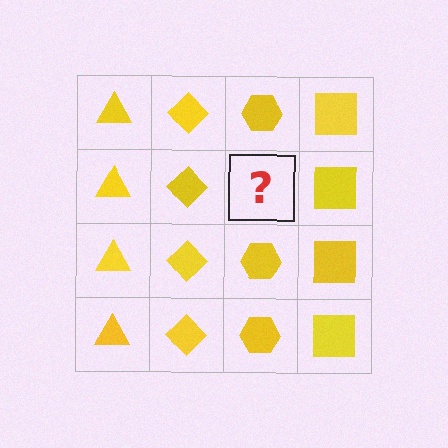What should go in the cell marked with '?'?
The missing cell should contain a yellow hexagon.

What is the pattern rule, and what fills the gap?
The rule is that each column has a consistent shape. The gap should be filled with a yellow hexagon.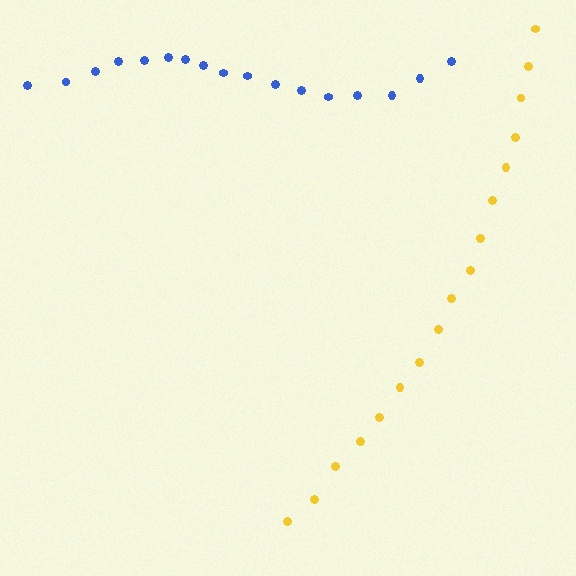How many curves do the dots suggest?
There are 2 distinct paths.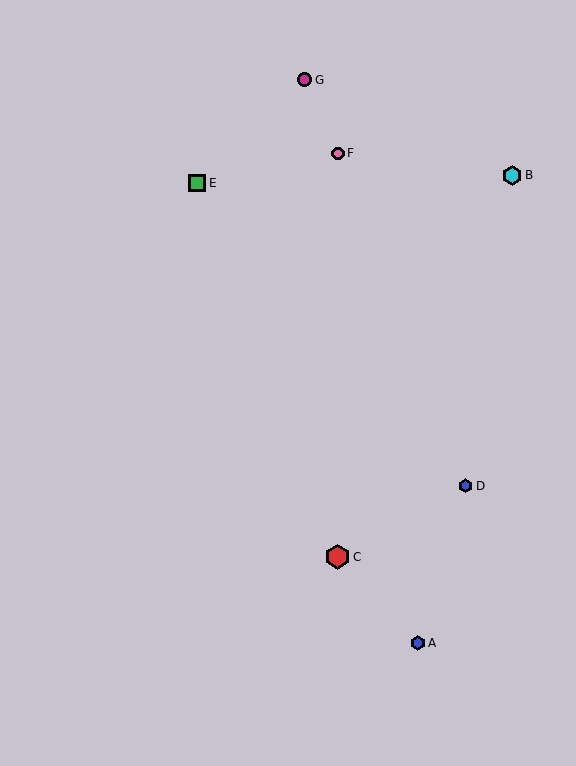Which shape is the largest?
The red hexagon (labeled C) is the largest.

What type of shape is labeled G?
Shape G is a magenta circle.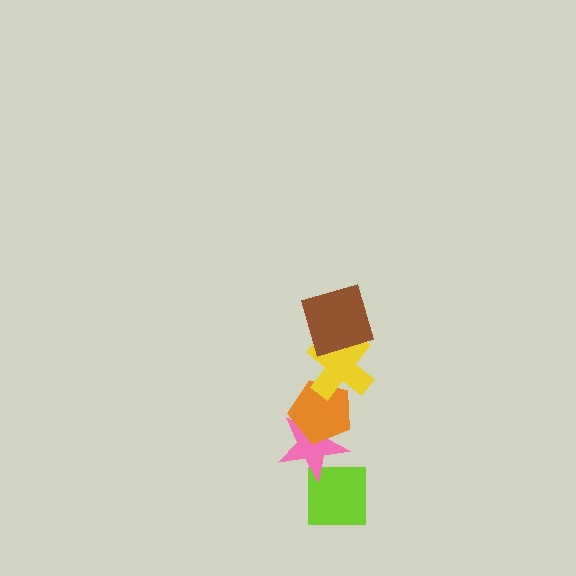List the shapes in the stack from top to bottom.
From top to bottom: the brown square, the yellow cross, the orange pentagon, the pink star, the lime square.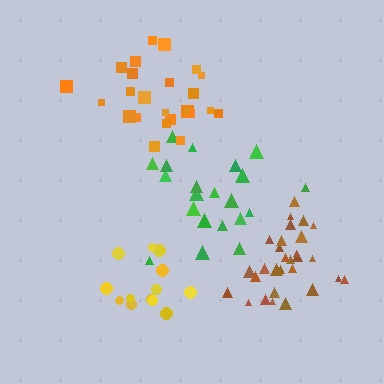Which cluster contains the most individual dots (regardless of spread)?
Brown (29).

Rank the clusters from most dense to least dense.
brown, orange, yellow, green.